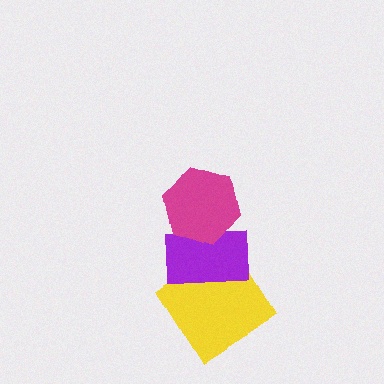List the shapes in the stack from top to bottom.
From top to bottom: the magenta hexagon, the purple rectangle, the yellow diamond.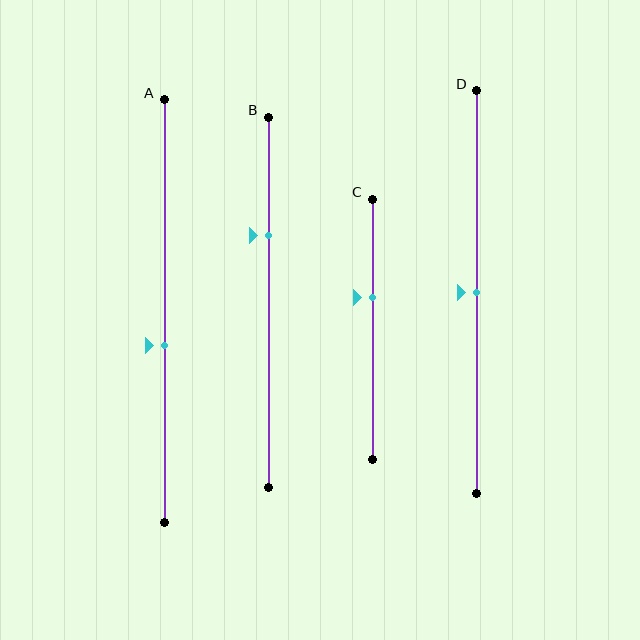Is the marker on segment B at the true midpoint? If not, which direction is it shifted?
No, the marker on segment B is shifted upward by about 18% of the segment length.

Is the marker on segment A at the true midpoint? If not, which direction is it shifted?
No, the marker on segment A is shifted downward by about 8% of the segment length.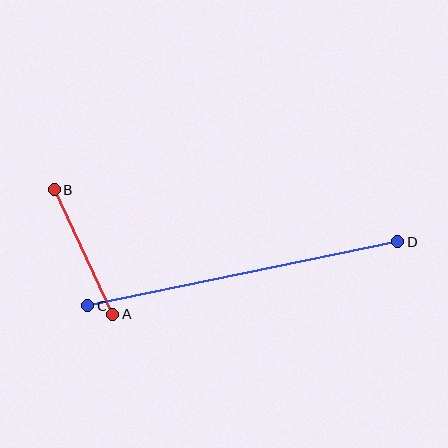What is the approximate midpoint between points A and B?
The midpoint is at approximately (84, 252) pixels.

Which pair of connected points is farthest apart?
Points C and D are farthest apart.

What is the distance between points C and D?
The distance is approximately 317 pixels.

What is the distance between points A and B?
The distance is approximately 138 pixels.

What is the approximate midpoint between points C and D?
The midpoint is at approximately (243, 274) pixels.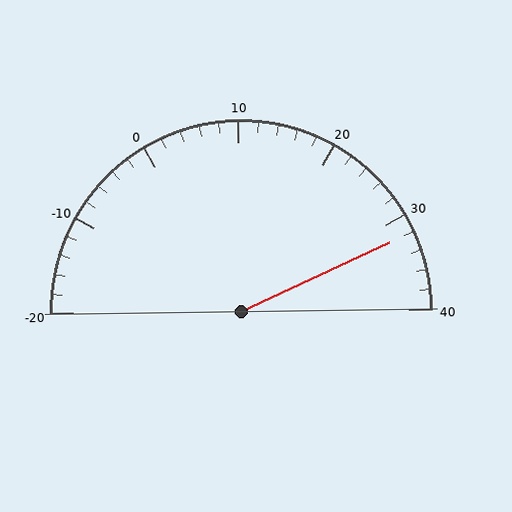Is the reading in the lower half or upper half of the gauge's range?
The reading is in the upper half of the range (-20 to 40).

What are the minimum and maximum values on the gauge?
The gauge ranges from -20 to 40.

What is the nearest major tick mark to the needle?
The nearest major tick mark is 30.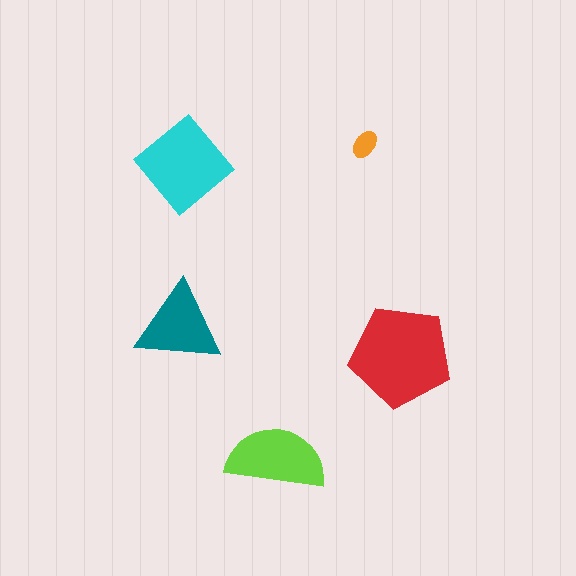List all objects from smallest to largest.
The orange ellipse, the teal triangle, the lime semicircle, the cyan diamond, the red pentagon.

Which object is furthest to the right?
The red pentagon is rightmost.